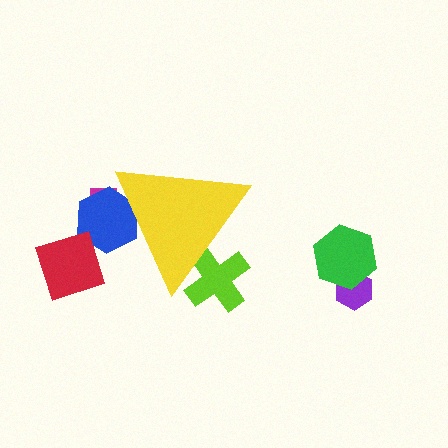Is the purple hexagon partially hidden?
No, the purple hexagon is fully visible.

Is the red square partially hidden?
No, the red square is fully visible.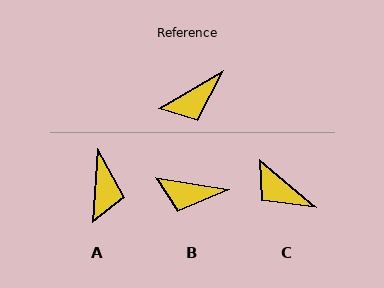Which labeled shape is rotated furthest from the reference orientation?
C, about 70 degrees away.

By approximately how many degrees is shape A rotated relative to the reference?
Approximately 56 degrees counter-clockwise.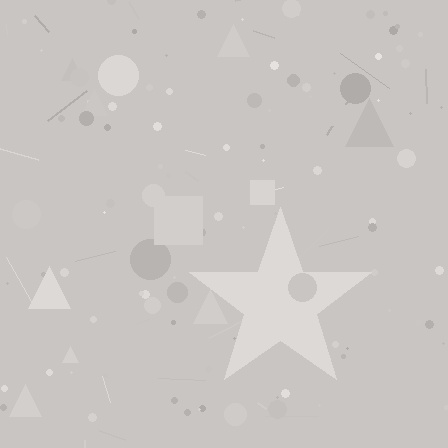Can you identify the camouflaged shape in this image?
The camouflaged shape is a star.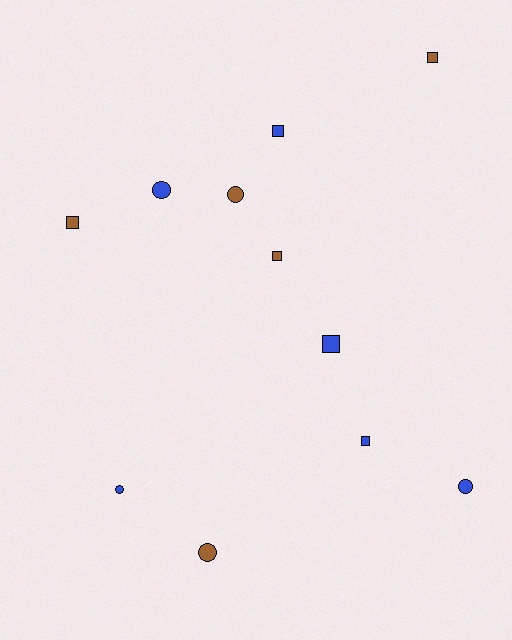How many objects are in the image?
There are 11 objects.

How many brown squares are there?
There are 3 brown squares.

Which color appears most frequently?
Blue, with 6 objects.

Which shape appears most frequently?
Square, with 6 objects.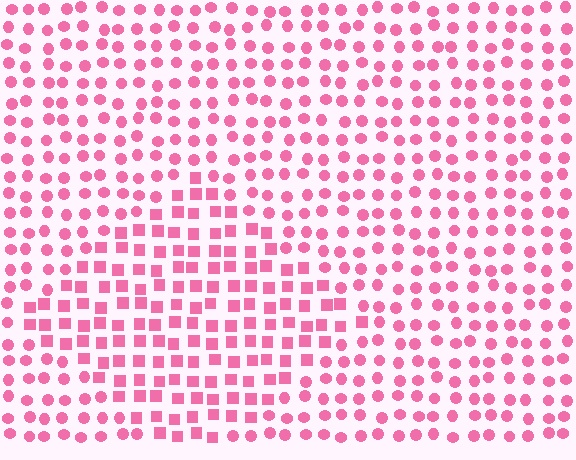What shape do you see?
I see a diamond.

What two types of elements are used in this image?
The image uses squares inside the diamond region and circles outside it.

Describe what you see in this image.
The image is filled with small pink elements arranged in a uniform grid. A diamond-shaped region contains squares, while the surrounding area contains circles. The boundary is defined purely by the change in element shape.